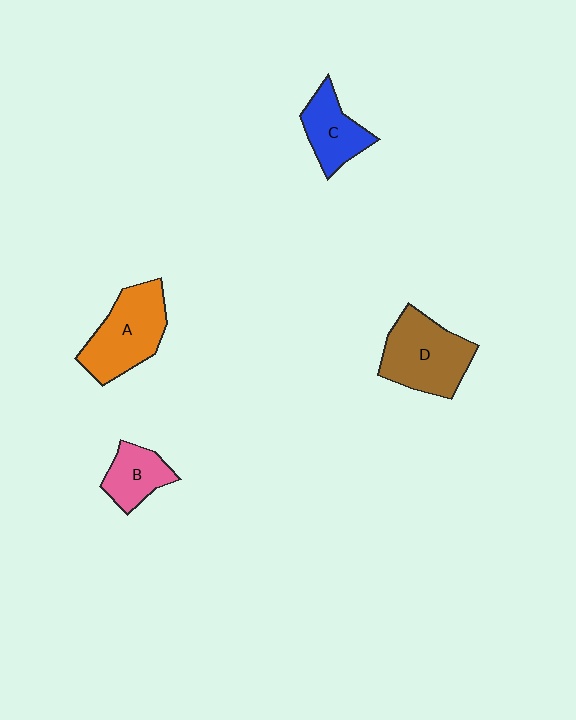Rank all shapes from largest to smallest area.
From largest to smallest: D (brown), A (orange), C (blue), B (pink).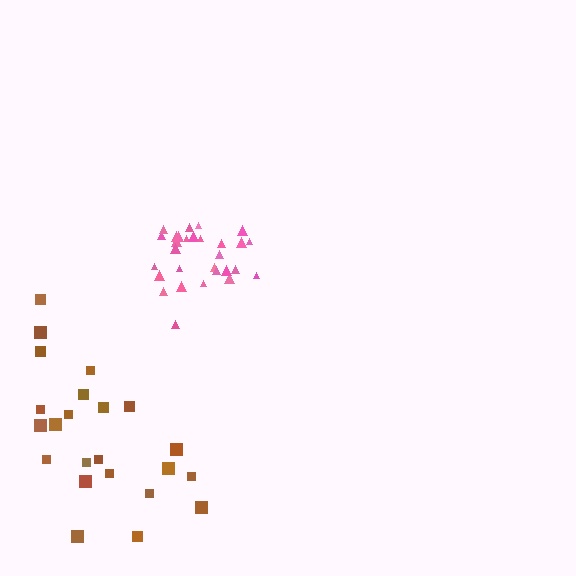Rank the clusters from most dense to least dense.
pink, brown.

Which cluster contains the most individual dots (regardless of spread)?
Pink (29).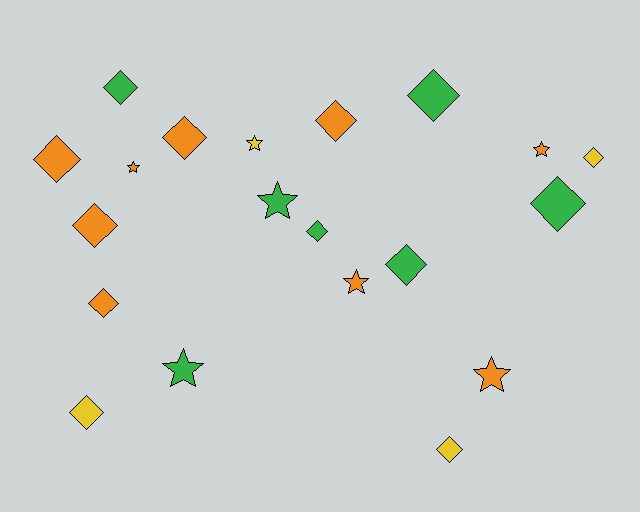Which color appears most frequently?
Orange, with 9 objects.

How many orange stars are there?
There are 4 orange stars.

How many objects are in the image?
There are 20 objects.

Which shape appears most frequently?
Diamond, with 13 objects.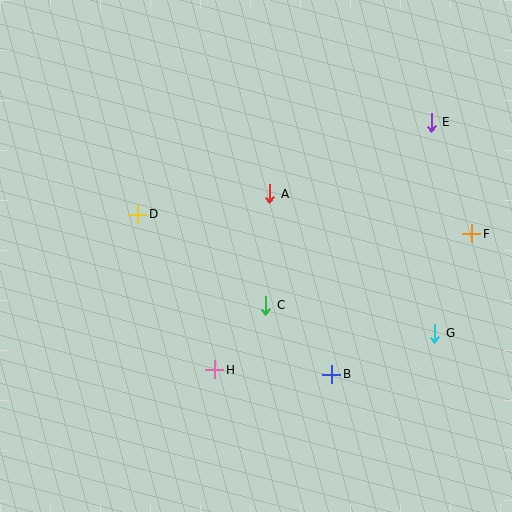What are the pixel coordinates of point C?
Point C is at (266, 305).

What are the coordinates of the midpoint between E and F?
The midpoint between E and F is at (452, 178).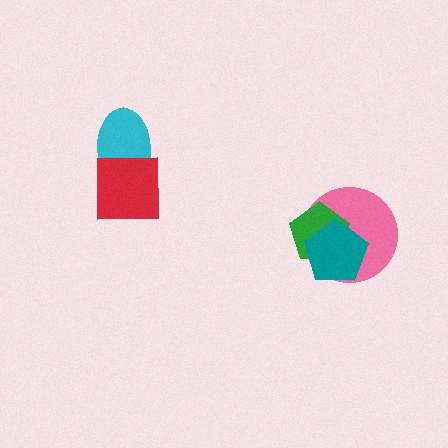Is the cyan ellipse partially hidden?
Yes, it is partially covered by another shape.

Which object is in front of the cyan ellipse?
The red square is in front of the cyan ellipse.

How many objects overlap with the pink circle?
2 objects overlap with the pink circle.